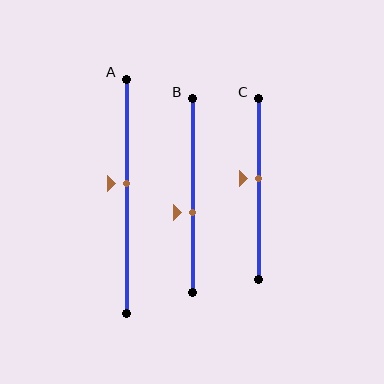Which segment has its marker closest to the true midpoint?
Segment A has its marker closest to the true midpoint.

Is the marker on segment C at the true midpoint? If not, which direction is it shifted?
No, the marker on segment C is shifted upward by about 6% of the segment length.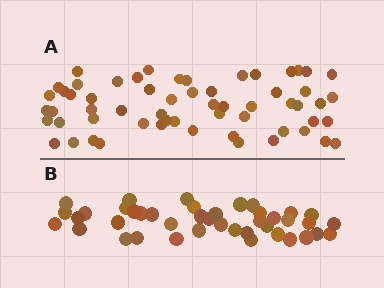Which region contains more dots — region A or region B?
Region A (the top region) has more dots.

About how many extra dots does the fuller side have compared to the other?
Region A has approximately 15 more dots than region B.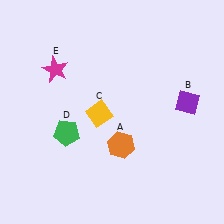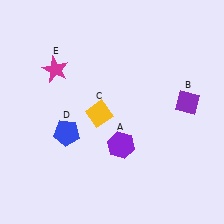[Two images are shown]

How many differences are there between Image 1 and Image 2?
There are 2 differences between the two images.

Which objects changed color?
A changed from orange to purple. D changed from green to blue.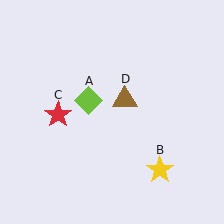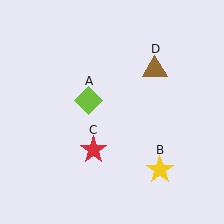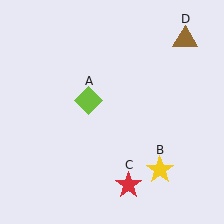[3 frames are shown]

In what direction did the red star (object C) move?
The red star (object C) moved down and to the right.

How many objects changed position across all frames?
2 objects changed position: red star (object C), brown triangle (object D).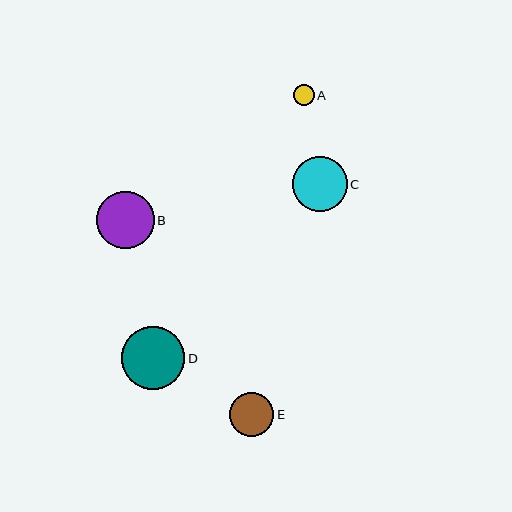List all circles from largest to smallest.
From largest to smallest: D, B, C, E, A.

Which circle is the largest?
Circle D is the largest with a size of approximately 63 pixels.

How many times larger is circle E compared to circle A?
Circle E is approximately 2.2 times the size of circle A.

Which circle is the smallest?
Circle A is the smallest with a size of approximately 20 pixels.